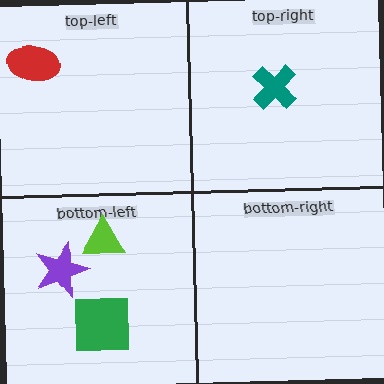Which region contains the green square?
The bottom-left region.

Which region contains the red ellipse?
The top-left region.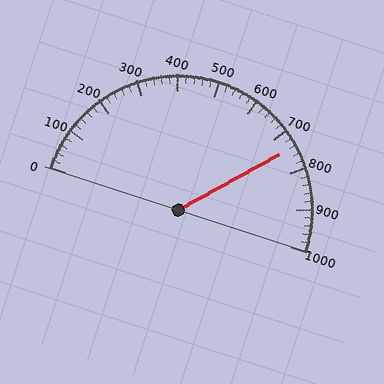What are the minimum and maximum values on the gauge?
The gauge ranges from 0 to 1000.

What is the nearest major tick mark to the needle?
The nearest major tick mark is 700.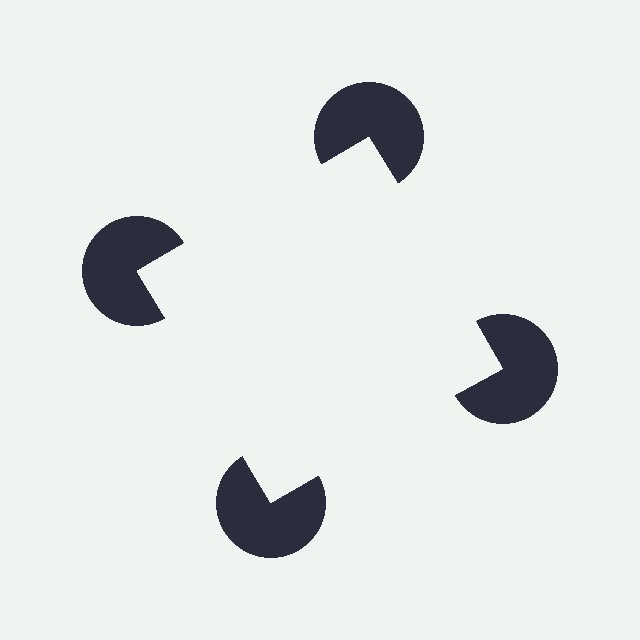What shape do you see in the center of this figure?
An illusory square — its edges are inferred from the aligned wedge cuts in the pac-man discs, not physically drawn.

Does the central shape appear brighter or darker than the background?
It typically appears slightly brighter than the background, even though no actual brightness change is drawn.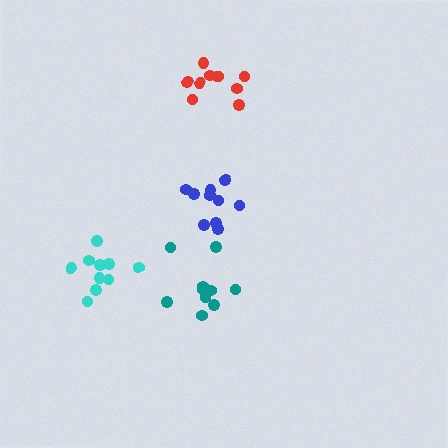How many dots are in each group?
Group 1: 10 dots, Group 2: 10 dots, Group 3: 10 dots, Group 4: 11 dots (41 total).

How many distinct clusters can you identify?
There are 4 distinct clusters.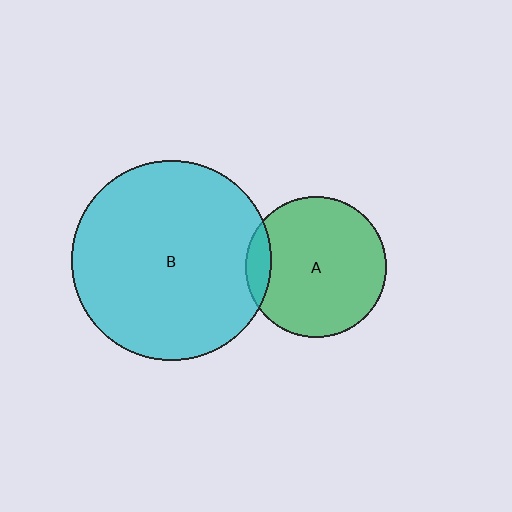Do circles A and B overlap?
Yes.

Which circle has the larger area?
Circle B (cyan).